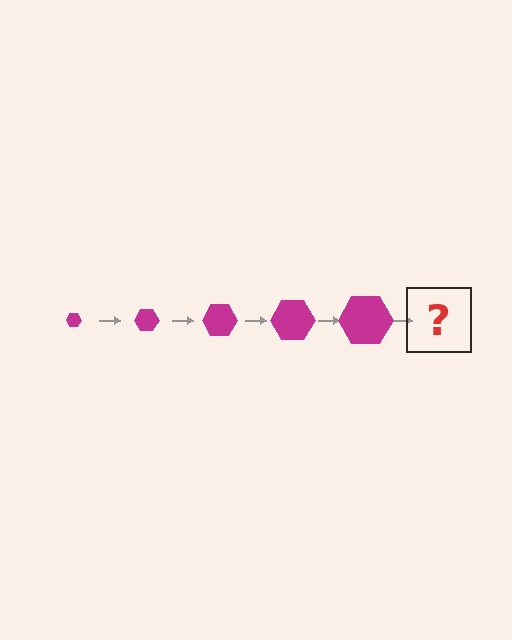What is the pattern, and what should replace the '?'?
The pattern is that the hexagon gets progressively larger each step. The '?' should be a magenta hexagon, larger than the previous one.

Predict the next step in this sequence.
The next step is a magenta hexagon, larger than the previous one.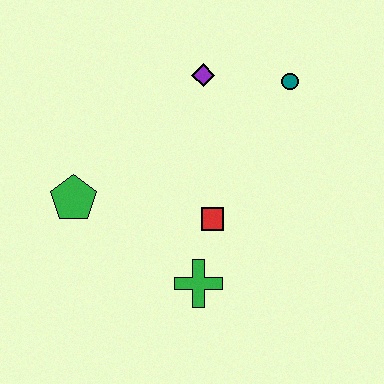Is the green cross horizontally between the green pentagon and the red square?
Yes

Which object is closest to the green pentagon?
The red square is closest to the green pentagon.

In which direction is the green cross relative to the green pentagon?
The green cross is to the right of the green pentagon.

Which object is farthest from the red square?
The teal circle is farthest from the red square.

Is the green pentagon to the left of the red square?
Yes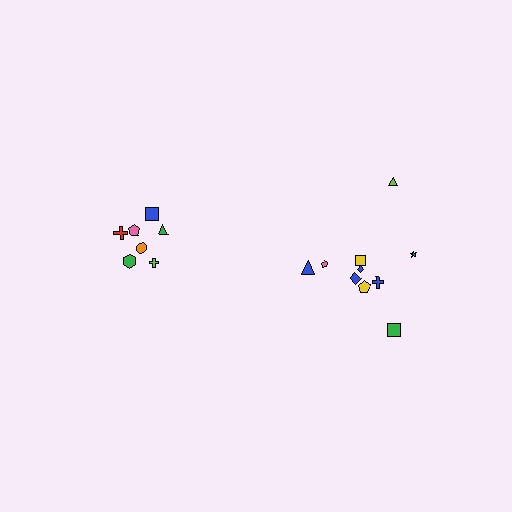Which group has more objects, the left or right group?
The right group.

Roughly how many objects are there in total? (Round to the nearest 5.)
Roughly 15 objects in total.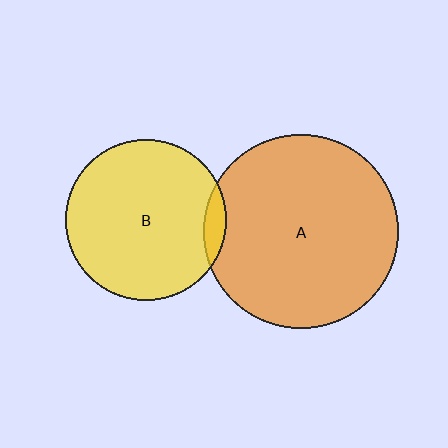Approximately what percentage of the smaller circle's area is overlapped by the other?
Approximately 5%.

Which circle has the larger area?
Circle A (orange).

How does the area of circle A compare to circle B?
Approximately 1.4 times.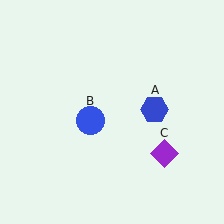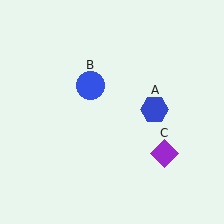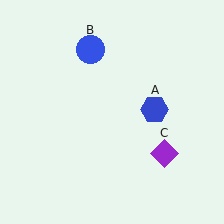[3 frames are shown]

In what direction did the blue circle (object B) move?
The blue circle (object B) moved up.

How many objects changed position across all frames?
1 object changed position: blue circle (object B).